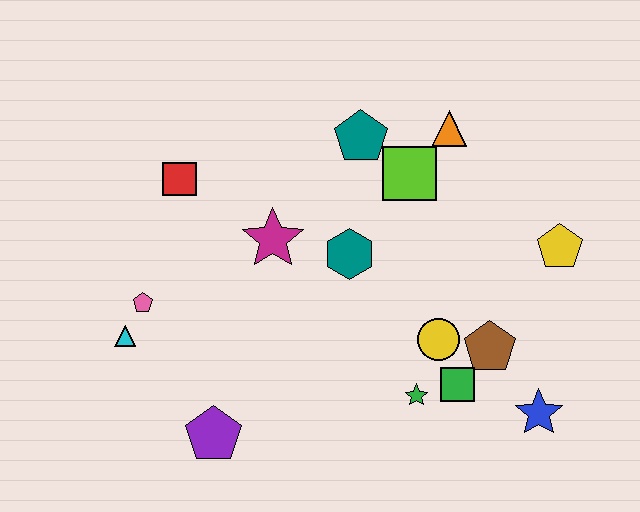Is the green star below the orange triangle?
Yes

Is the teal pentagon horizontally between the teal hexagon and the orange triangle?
Yes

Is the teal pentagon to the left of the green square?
Yes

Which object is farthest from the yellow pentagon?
The cyan triangle is farthest from the yellow pentagon.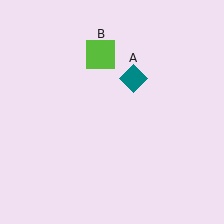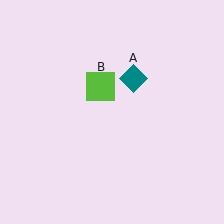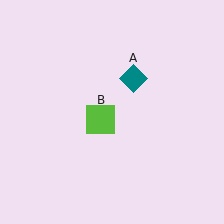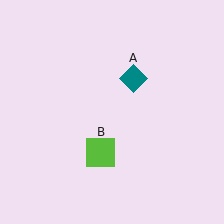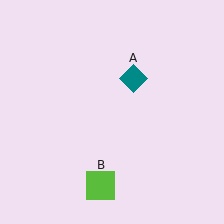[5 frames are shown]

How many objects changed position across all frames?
1 object changed position: lime square (object B).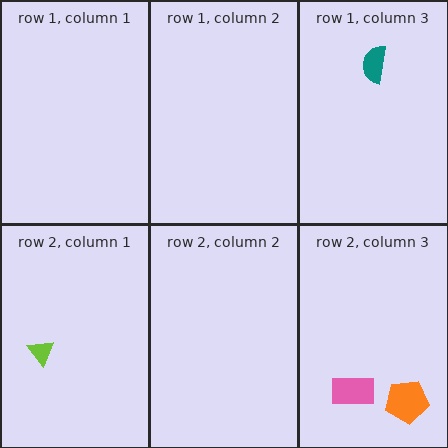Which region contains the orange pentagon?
The row 2, column 3 region.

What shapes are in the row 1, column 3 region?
The teal semicircle.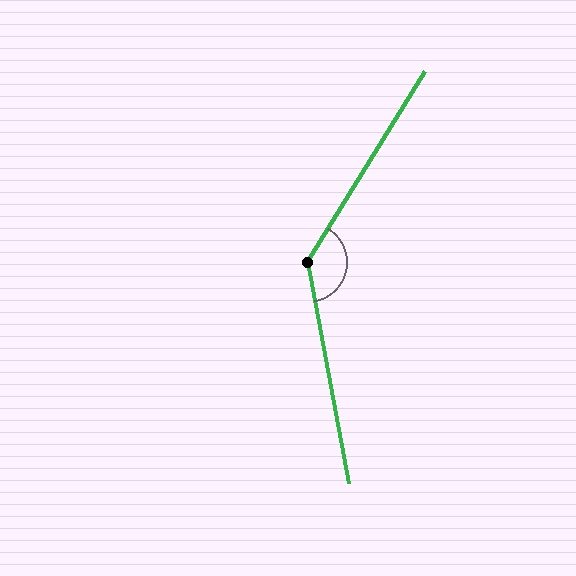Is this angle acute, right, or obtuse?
It is obtuse.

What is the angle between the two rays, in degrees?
Approximately 138 degrees.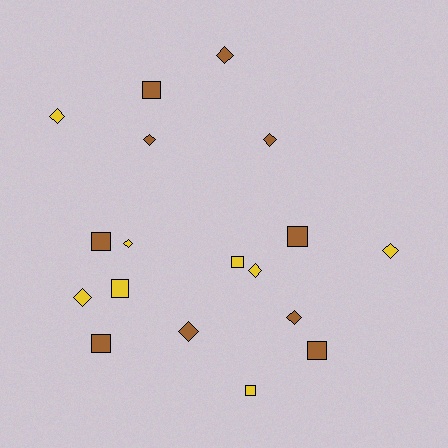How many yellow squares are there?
There are 3 yellow squares.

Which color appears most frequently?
Brown, with 10 objects.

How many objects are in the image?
There are 18 objects.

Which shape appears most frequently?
Diamond, with 10 objects.